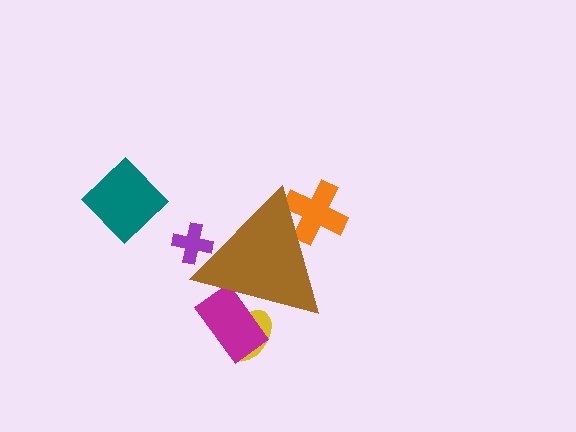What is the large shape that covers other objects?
A brown triangle.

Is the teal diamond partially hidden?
No, the teal diamond is fully visible.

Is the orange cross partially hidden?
Yes, the orange cross is partially hidden behind the brown triangle.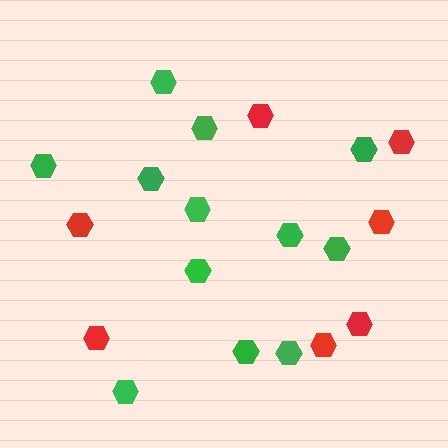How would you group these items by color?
There are 2 groups: one group of green hexagons (12) and one group of red hexagons (7).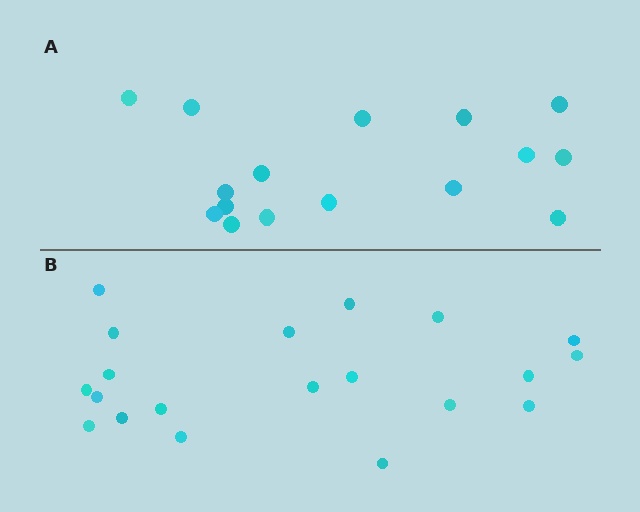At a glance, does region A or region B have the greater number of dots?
Region B (the bottom region) has more dots.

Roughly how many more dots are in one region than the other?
Region B has about 4 more dots than region A.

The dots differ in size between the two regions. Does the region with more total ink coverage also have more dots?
No. Region A has more total ink coverage because its dots are larger, but region B actually contains more individual dots. Total area can be misleading — the number of items is what matters here.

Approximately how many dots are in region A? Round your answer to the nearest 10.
About 20 dots. (The exact count is 16, which rounds to 20.)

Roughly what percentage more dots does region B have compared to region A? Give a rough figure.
About 25% more.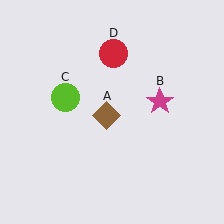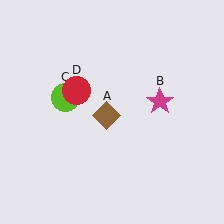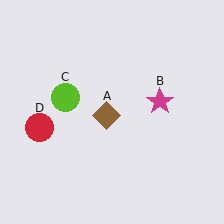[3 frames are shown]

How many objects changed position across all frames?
1 object changed position: red circle (object D).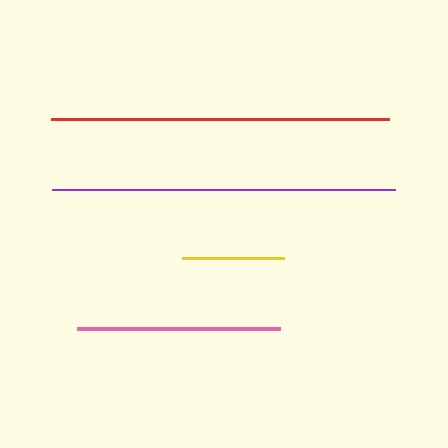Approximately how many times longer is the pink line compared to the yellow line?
The pink line is approximately 2.0 times the length of the yellow line.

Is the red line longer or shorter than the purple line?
The purple line is longer than the red line.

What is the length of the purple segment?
The purple segment is approximately 344 pixels long.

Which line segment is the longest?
The purple line is the longest at approximately 344 pixels.